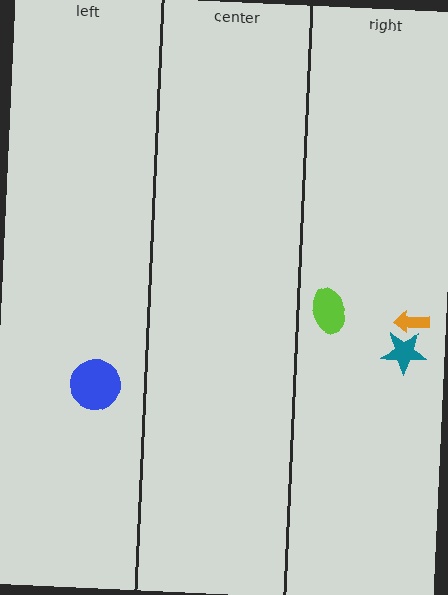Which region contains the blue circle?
The left region.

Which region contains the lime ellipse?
The right region.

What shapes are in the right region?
The teal star, the orange arrow, the lime ellipse.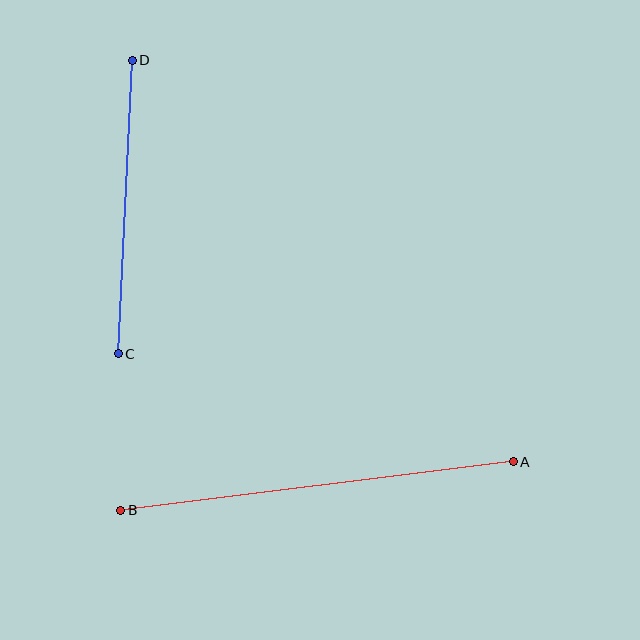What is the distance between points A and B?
The distance is approximately 395 pixels.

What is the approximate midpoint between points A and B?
The midpoint is at approximately (317, 486) pixels.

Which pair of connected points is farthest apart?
Points A and B are farthest apart.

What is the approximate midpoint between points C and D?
The midpoint is at approximately (125, 207) pixels.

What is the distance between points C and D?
The distance is approximately 294 pixels.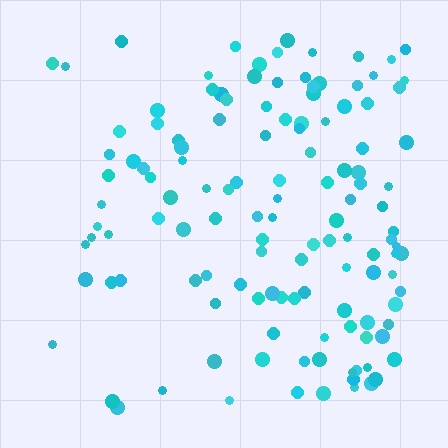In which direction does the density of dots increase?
From left to right, with the right side densest.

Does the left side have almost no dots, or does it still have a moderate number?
Still a moderate number, just noticeably fewer than the right.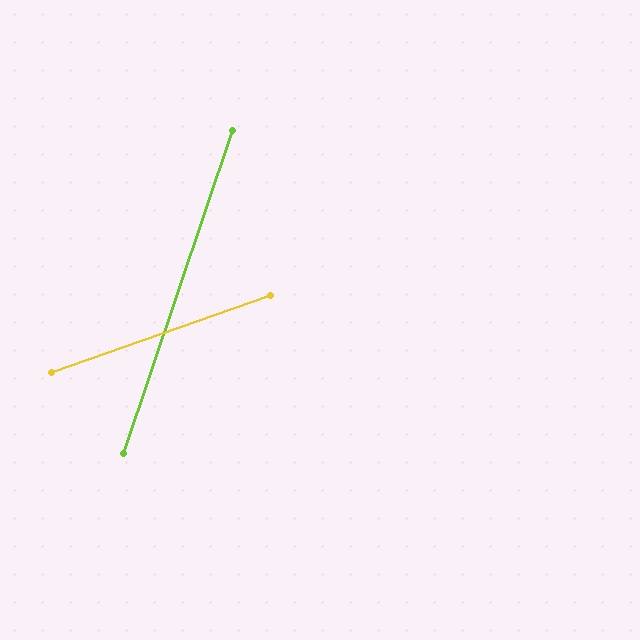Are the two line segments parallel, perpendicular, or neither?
Neither parallel nor perpendicular — they differ by about 52°.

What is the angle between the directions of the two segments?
Approximately 52 degrees.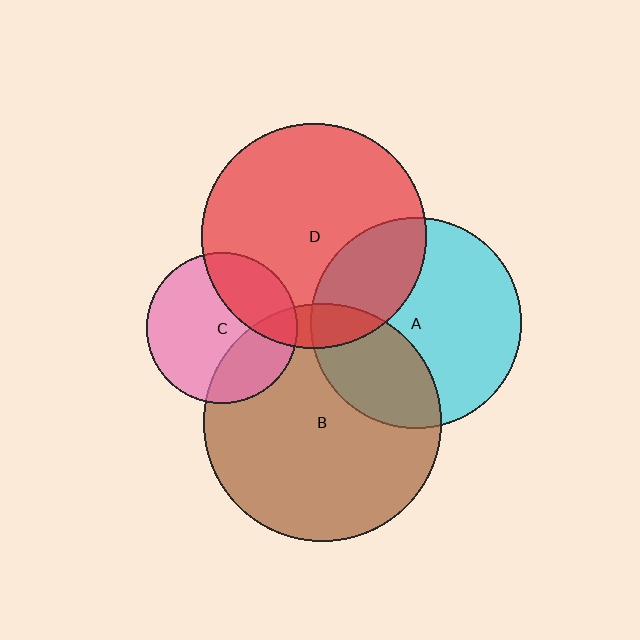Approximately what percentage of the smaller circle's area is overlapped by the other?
Approximately 30%.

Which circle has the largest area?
Circle B (brown).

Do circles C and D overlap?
Yes.